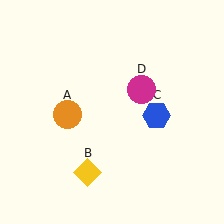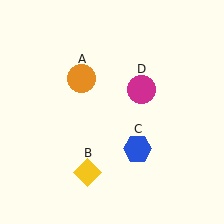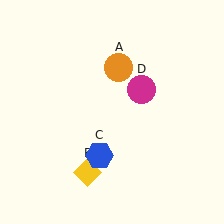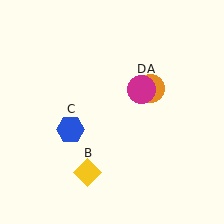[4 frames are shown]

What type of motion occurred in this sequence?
The orange circle (object A), blue hexagon (object C) rotated clockwise around the center of the scene.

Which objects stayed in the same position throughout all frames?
Yellow diamond (object B) and magenta circle (object D) remained stationary.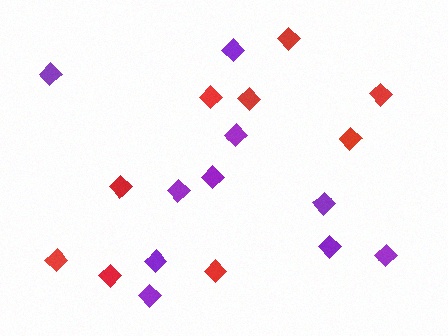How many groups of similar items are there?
There are 2 groups: one group of purple diamonds (10) and one group of red diamonds (9).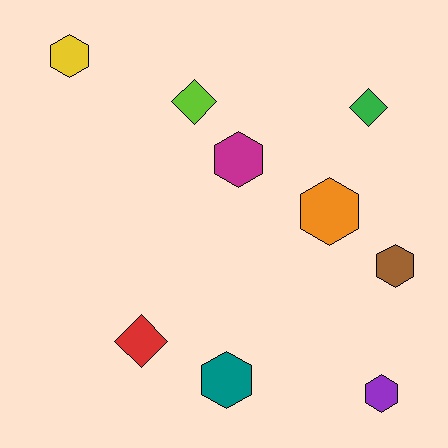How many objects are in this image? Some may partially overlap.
There are 9 objects.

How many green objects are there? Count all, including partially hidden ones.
There is 1 green object.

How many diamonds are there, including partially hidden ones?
There are 3 diamonds.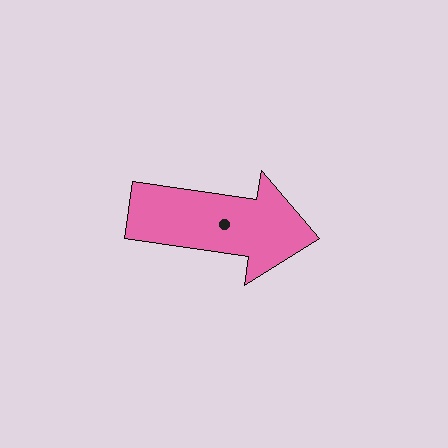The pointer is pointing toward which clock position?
Roughly 3 o'clock.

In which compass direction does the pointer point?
East.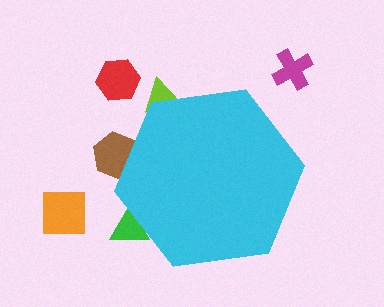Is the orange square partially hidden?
No, the orange square is fully visible.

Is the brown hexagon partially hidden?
Yes, the brown hexagon is partially hidden behind the cyan hexagon.